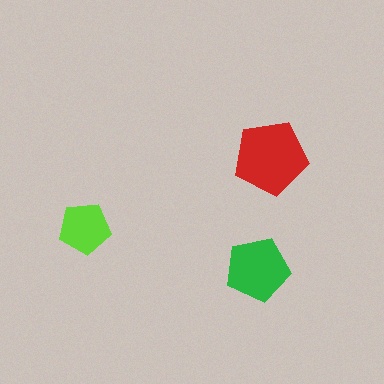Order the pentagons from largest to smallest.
the red one, the green one, the lime one.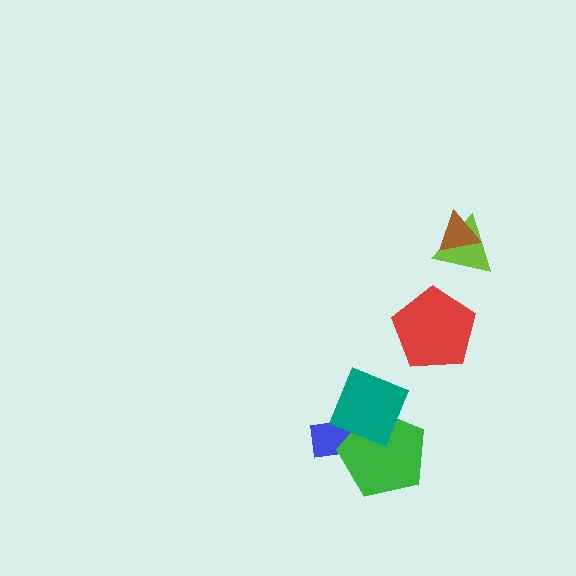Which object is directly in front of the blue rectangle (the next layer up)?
The green pentagon is directly in front of the blue rectangle.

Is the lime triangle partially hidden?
Yes, it is partially covered by another shape.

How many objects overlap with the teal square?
2 objects overlap with the teal square.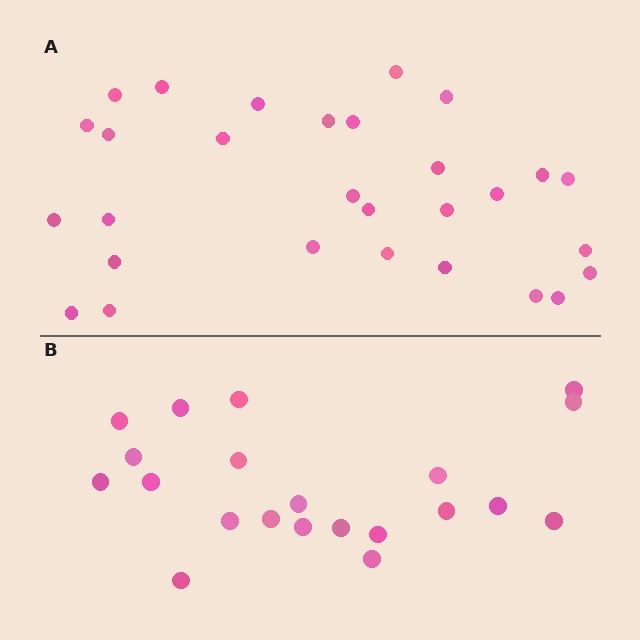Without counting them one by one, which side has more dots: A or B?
Region A (the top region) has more dots.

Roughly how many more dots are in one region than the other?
Region A has roughly 8 or so more dots than region B.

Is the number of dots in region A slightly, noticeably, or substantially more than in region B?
Region A has noticeably more, but not dramatically so. The ratio is roughly 1.4 to 1.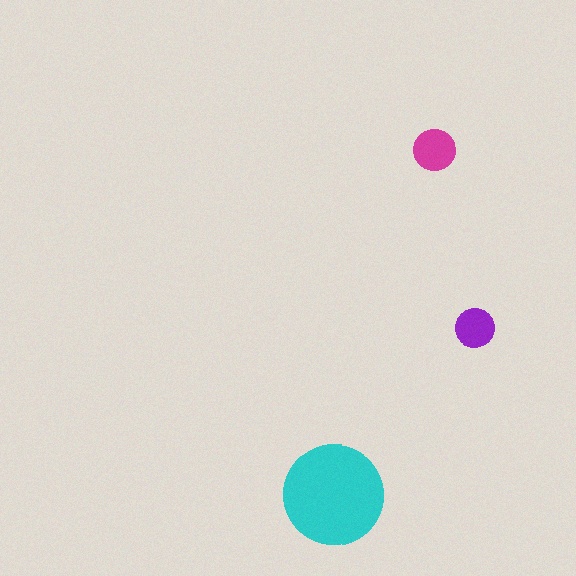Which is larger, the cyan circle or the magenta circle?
The cyan one.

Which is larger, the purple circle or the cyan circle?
The cyan one.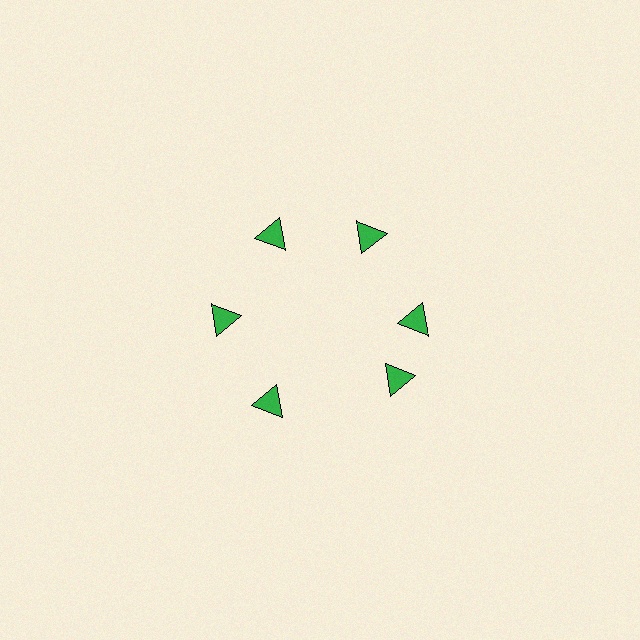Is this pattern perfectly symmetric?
No. The 6 green triangles are arranged in a ring, but one element near the 5 o'clock position is rotated out of alignment along the ring, breaking the 6-fold rotational symmetry.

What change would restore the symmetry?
The symmetry would be restored by rotating it back into even spacing with its neighbors so that all 6 triangles sit at equal angles and equal distance from the center.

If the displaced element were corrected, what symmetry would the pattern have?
It would have 6-fold rotational symmetry — the pattern would map onto itself every 60 degrees.